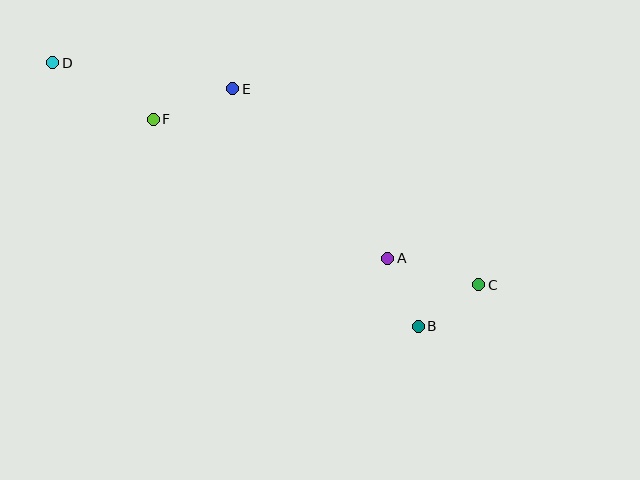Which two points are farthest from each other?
Points C and D are farthest from each other.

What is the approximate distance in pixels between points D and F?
The distance between D and F is approximately 115 pixels.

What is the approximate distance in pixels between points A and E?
The distance between A and E is approximately 229 pixels.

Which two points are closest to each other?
Points B and C are closest to each other.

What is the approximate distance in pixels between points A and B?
The distance between A and B is approximately 75 pixels.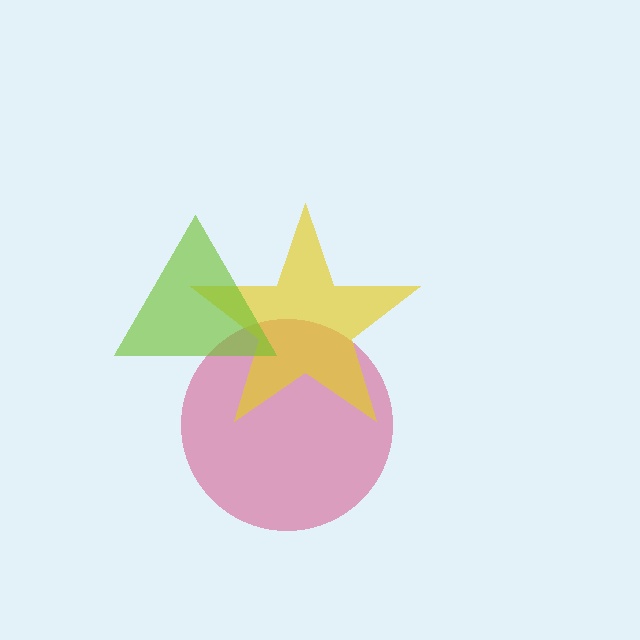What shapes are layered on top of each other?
The layered shapes are: a pink circle, a yellow star, a lime triangle.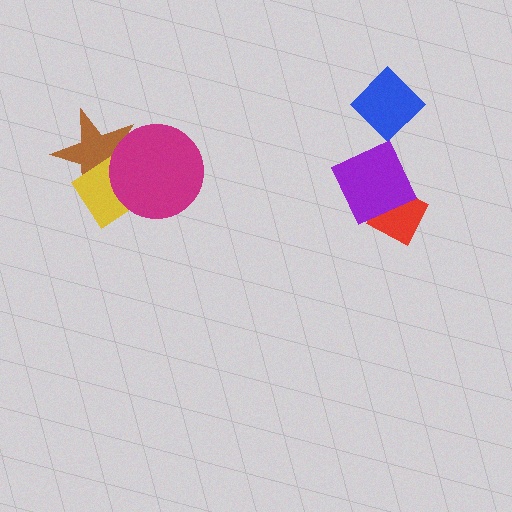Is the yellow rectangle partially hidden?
Yes, it is partially covered by another shape.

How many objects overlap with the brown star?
2 objects overlap with the brown star.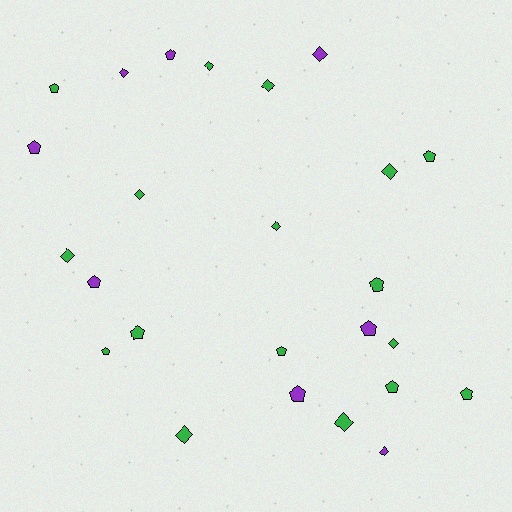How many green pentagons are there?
There are 8 green pentagons.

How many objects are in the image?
There are 25 objects.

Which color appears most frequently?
Green, with 17 objects.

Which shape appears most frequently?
Pentagon, with 13 objects.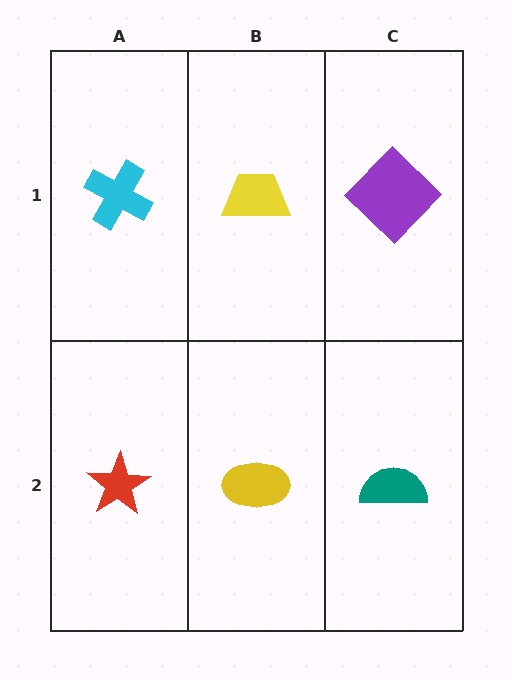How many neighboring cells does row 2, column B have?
3.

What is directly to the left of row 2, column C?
A yellow ellipse.